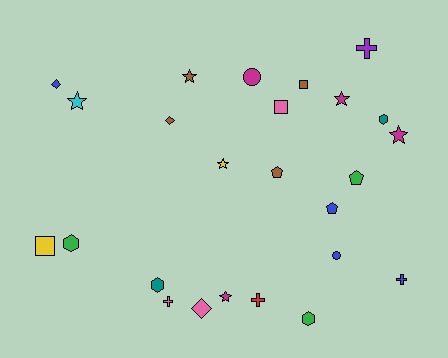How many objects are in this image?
There are 25 objects.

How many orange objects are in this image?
There are no orange objects.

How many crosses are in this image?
There are 4 crosses.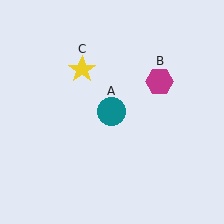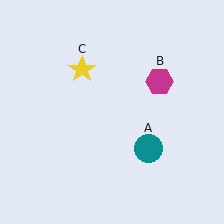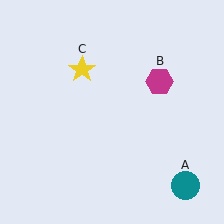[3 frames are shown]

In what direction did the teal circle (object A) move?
The teal circle (object A) moved down and to the right.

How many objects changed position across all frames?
1 object changed position: teal circle (object A).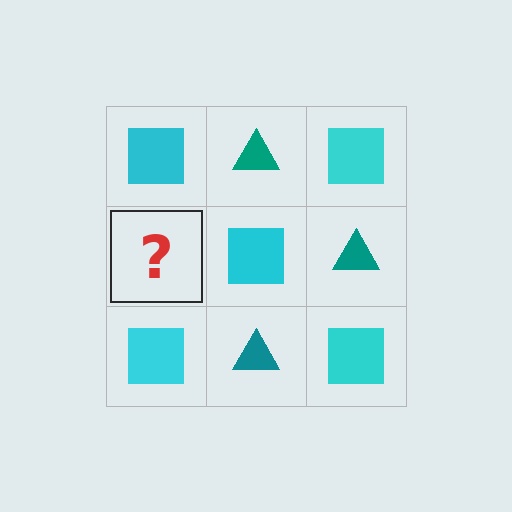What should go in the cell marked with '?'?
The missing cell should contain a teal triangle.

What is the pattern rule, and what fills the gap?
The rule is that it alternates cyan square and teal triangle in a checkerboard pattern. The gap should be filled with a teal triangle.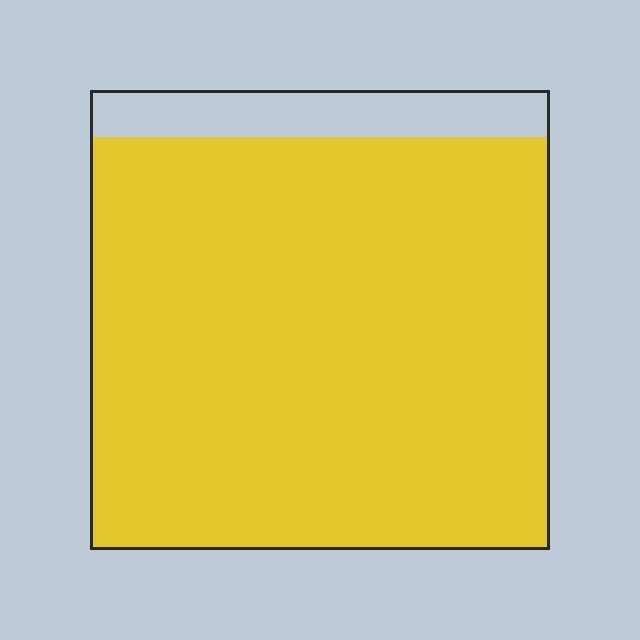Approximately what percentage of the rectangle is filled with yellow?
Approximately 90%.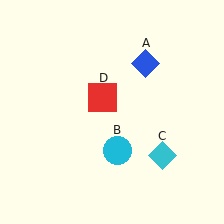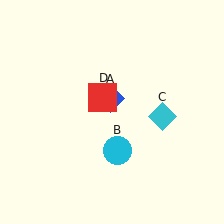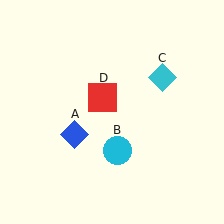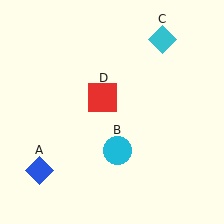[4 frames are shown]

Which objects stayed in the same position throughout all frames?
Cyan circle (object B) and red square (object D) remained stationary.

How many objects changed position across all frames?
2 objects changed position: blue diamond (object A), cyan diamond (object C).